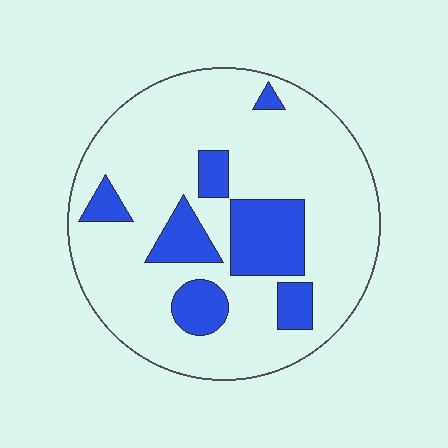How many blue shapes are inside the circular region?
7.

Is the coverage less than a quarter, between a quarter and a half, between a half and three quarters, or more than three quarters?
Less than a quarter.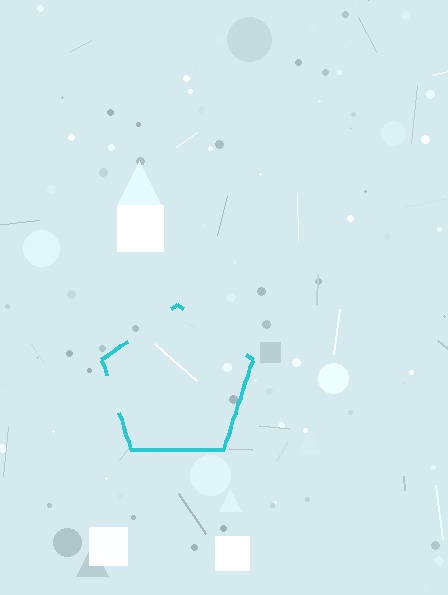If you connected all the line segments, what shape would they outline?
They would outline a pentagon.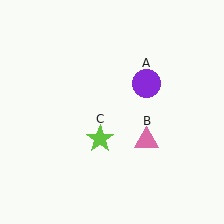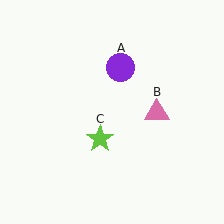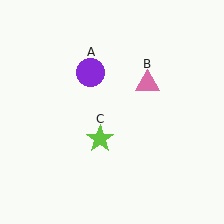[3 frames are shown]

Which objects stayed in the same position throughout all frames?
Lime star (object C) remained stationary.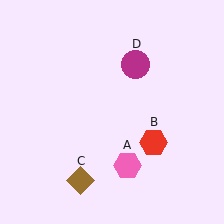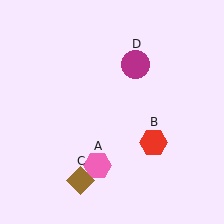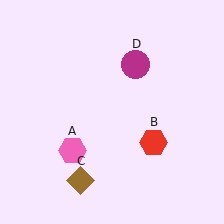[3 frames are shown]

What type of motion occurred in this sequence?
The pink hexagon (object A) rotated clockwise around the center of the scene.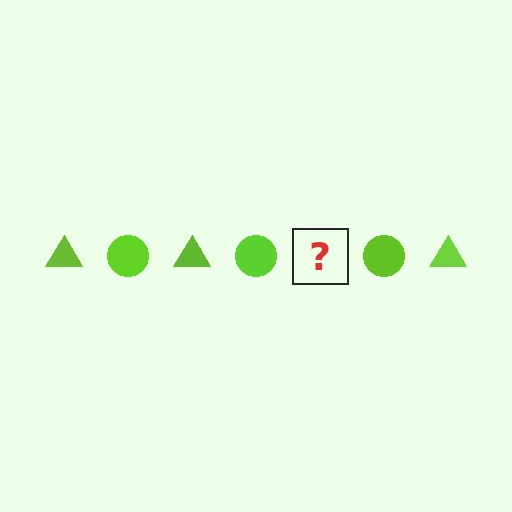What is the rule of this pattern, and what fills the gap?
The rule is that the pattern cycles through triangle, circle shapes in lime. The gap should be filled with a lime triangle.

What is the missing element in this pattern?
The missing element is a lime triangle.